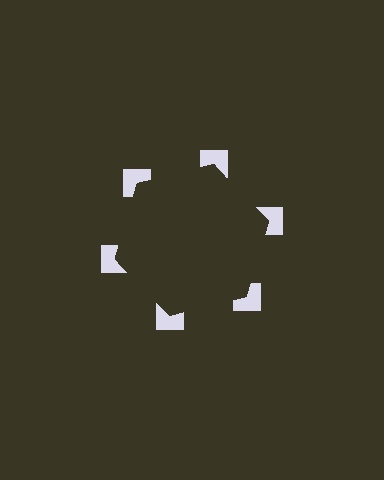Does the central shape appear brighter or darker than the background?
It typically appears slightly darker than the background, even though no actual brightness change is drawn.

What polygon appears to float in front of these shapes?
An illusory hexagon — its edges are inferred from the aligned wedge cuts in the notched squares, not physically drawn.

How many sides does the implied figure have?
6 sides.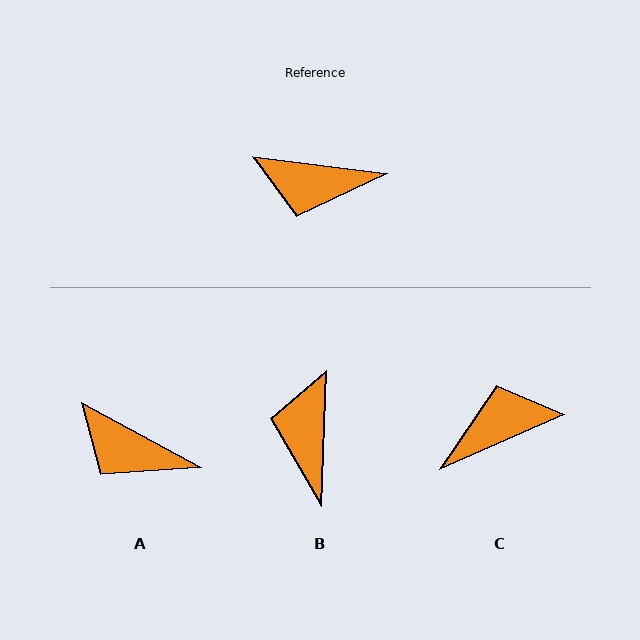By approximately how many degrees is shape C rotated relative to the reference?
Approximately 149 degrees clockwise.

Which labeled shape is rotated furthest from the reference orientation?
C, about 149 degrees away.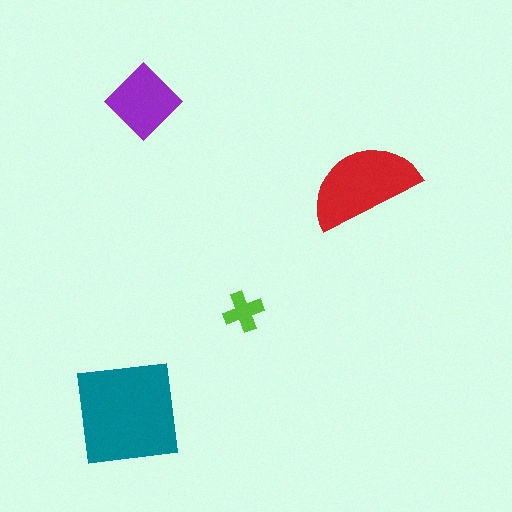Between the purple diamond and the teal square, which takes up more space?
The teal square.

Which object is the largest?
The teal square.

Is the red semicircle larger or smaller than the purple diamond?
Larger.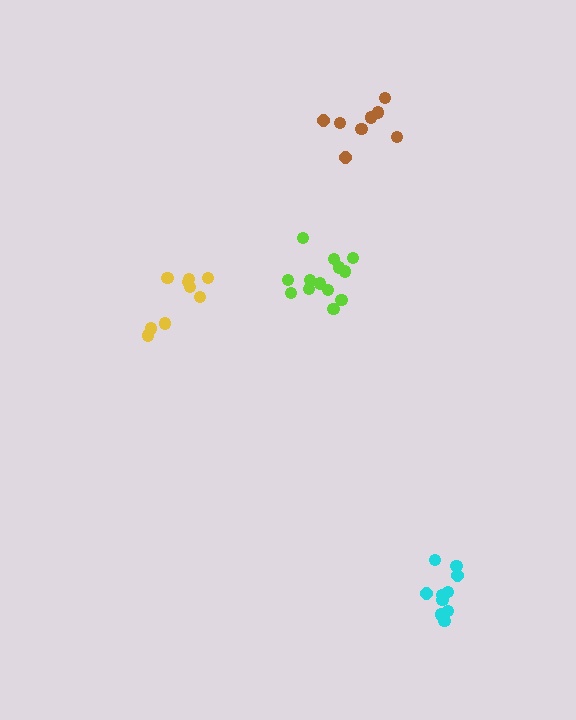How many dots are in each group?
Group 1: 14 dots, Group 2: 9 dots, Group 3: 10 dots, Group 4: 9 dots (42 total).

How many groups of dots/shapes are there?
There are 4 groups.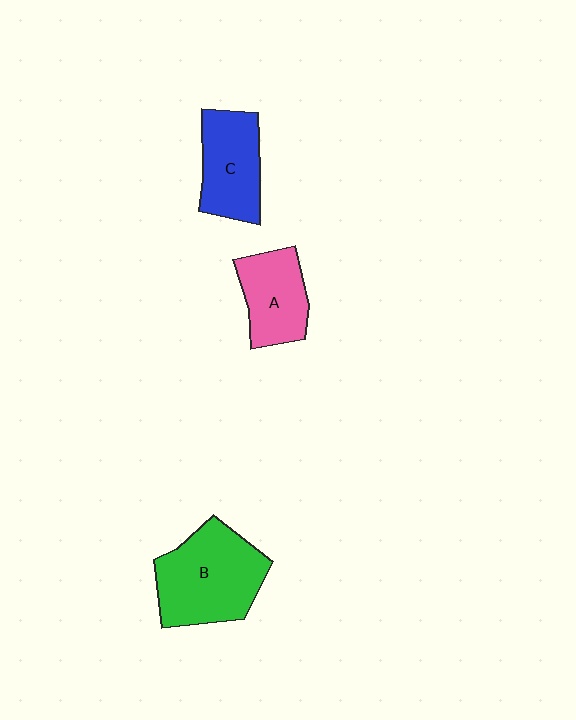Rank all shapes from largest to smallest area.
From largest to smallest: B (green), C (blue), A (pink).